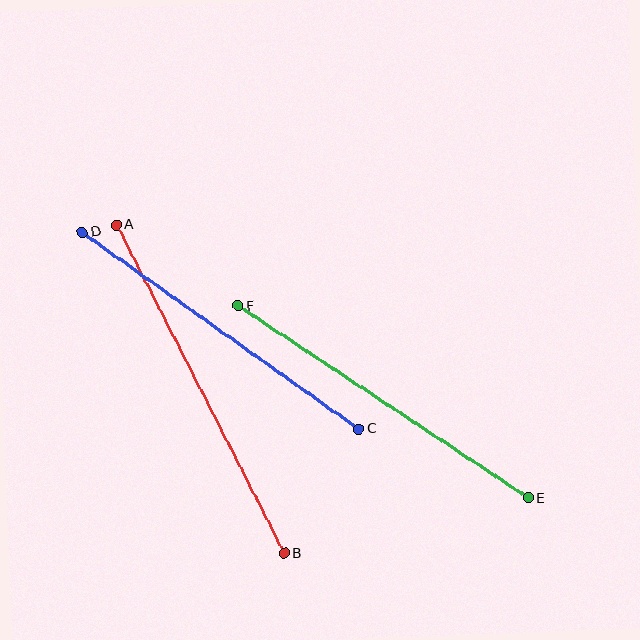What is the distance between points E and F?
The distance is approximately 348 pixels.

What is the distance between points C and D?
The distance is approximately 339 pixels.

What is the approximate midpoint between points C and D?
The midpoint is at approximately (221, 331) pixels.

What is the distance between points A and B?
The distance is approximately 369 pixels.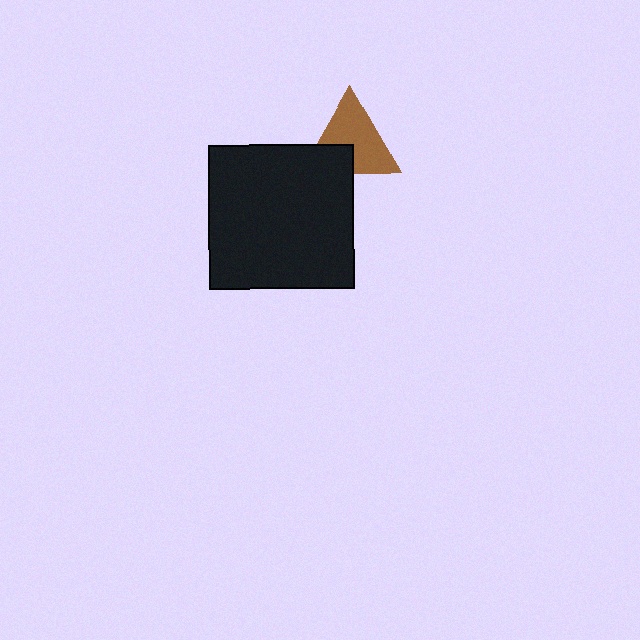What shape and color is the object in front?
The object in front is a black rectangle.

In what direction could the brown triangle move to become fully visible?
The brown triangle could move up. That would shift it out from behind the black rectangle entirely.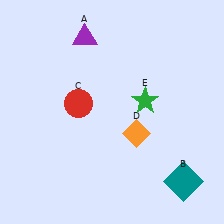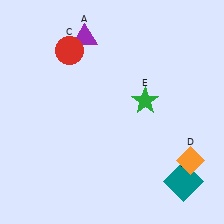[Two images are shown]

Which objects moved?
The objects that moved are: the red circle (C), the orange diamond (D).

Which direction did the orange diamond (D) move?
The orange diamond (D) moved right.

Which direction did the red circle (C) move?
The red circle (C) moved up.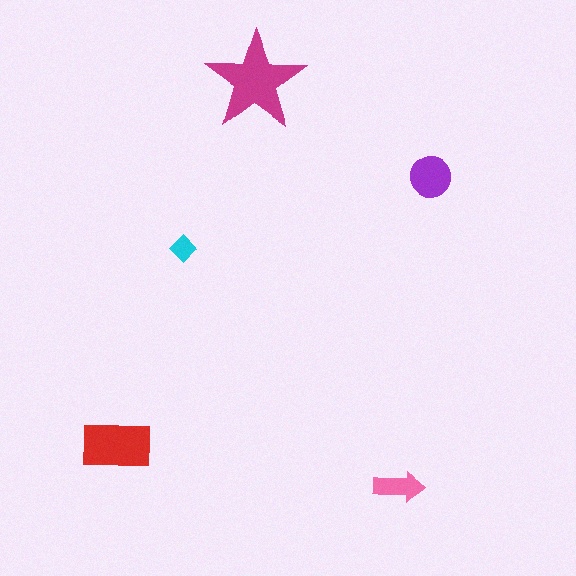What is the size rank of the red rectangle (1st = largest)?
2nd.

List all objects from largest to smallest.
The magenta star, the red rectangle, the purple circle, the pink arrow, the cyan diamond.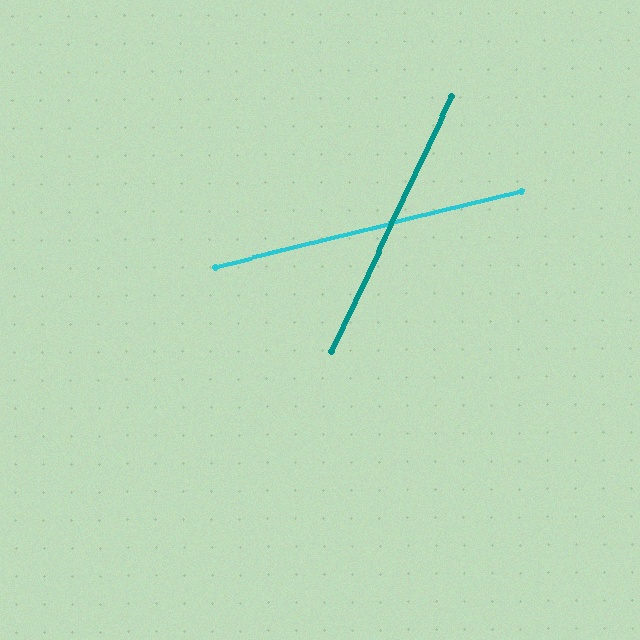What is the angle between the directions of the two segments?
Approximately 51 degrees.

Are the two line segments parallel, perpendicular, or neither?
Neither parallel nor perpendicular — they differ by about 51°.